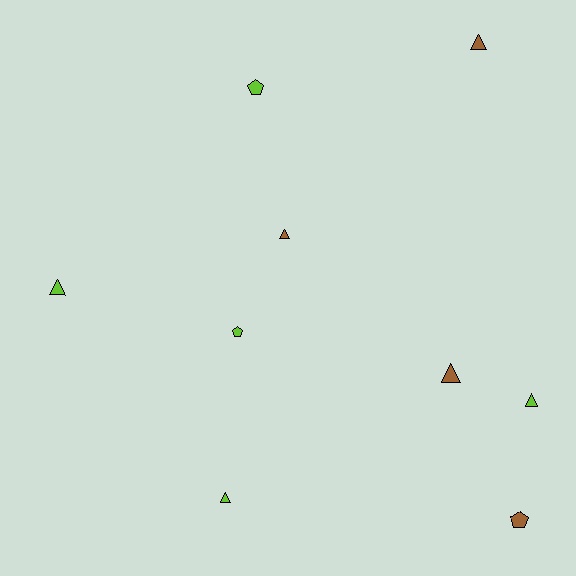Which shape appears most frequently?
Triangle, with 6 objects.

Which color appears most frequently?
Lime, with 5 objects.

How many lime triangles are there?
There are 3 lime triangles.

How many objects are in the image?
There are 9 objects.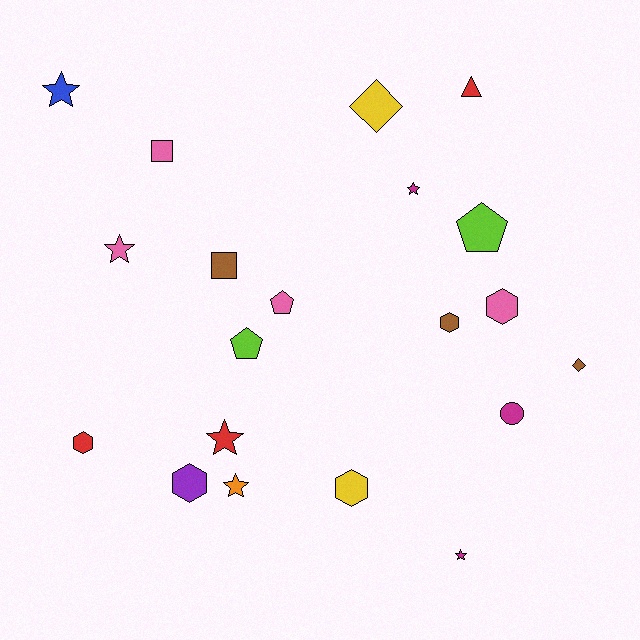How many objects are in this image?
There are 20 objects.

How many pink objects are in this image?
There are 4 pink objects.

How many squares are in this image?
There are 2 squares.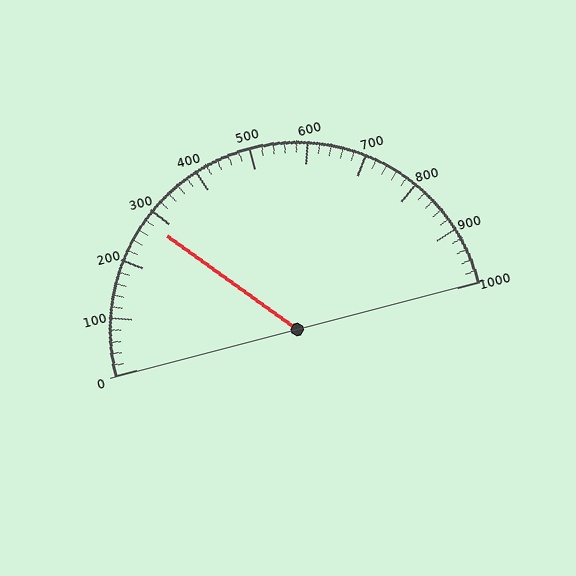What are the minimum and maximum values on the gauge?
The gauge ranges from 0 to 1000.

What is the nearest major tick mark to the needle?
The nearest major tick mark is 300.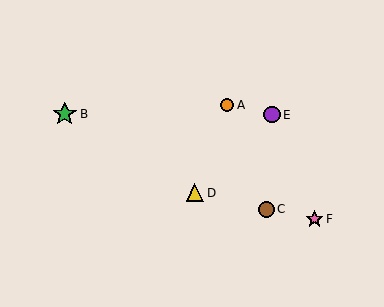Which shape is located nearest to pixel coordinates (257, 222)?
The brown circle (labeled C) at (266, 209) is nearest to that location.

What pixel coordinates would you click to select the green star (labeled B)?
Click at (65, 114) to select the green star B.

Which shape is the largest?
The green star (labeled B) is the largest.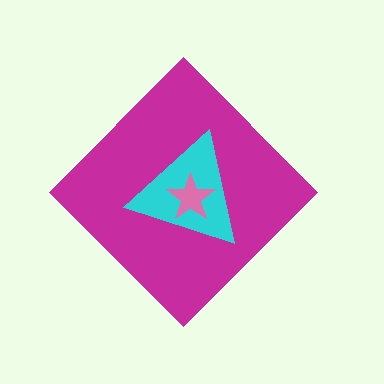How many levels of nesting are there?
3.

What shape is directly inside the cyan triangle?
The pink star.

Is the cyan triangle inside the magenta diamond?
Yes.